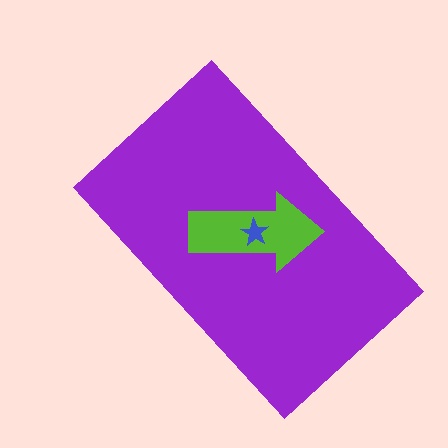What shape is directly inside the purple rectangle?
The lime arrow.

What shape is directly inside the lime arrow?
The blue star.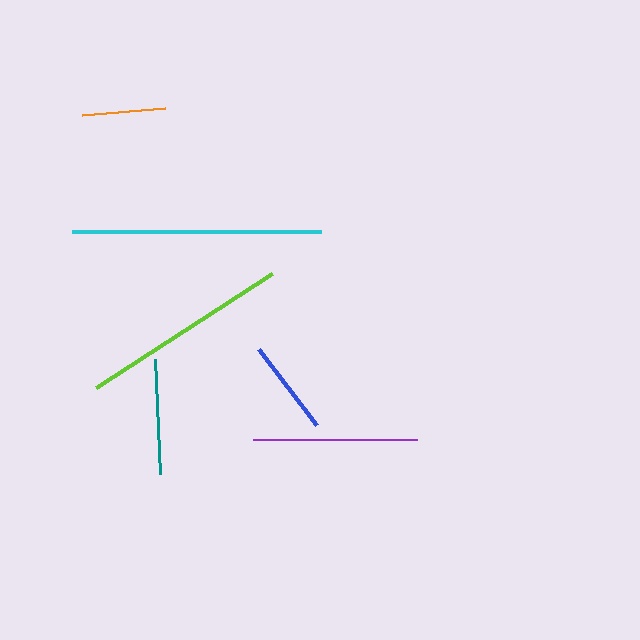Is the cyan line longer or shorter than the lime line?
The cyan line is longer than the lime line.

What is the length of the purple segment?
The purple segment is approximately 164 pixels long.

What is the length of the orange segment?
The orange segment is approximately 84 pixels long.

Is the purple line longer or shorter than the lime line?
The lime line is longer than the purple line.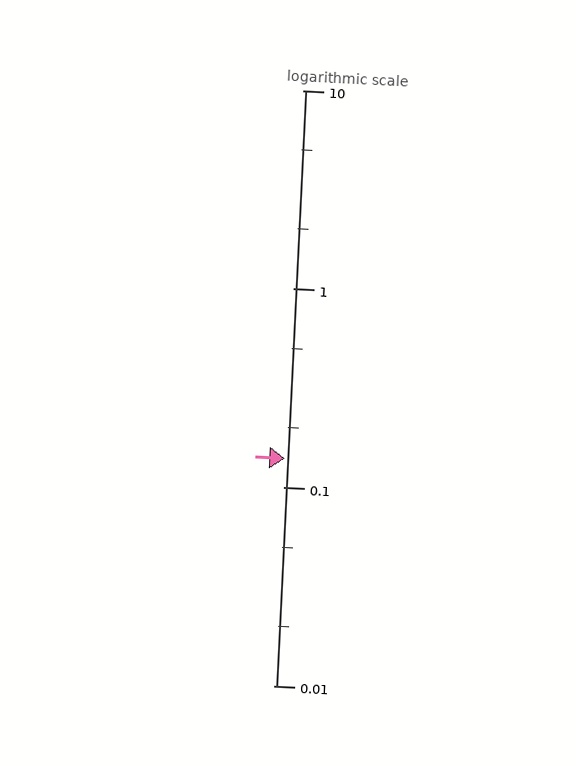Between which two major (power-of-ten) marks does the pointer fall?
The pointer is between 0.1 and 1.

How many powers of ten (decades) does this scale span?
The scale spans 3 decades, from 0.01 to 10.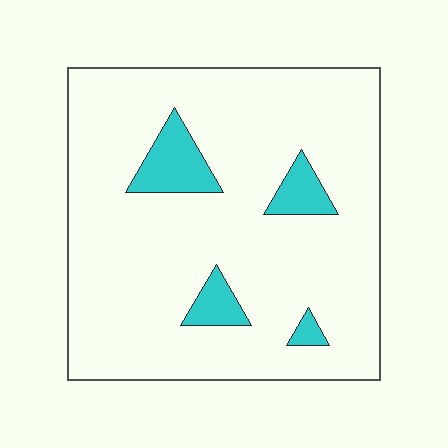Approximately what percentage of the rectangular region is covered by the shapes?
Approximately 10%.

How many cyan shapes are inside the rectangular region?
4.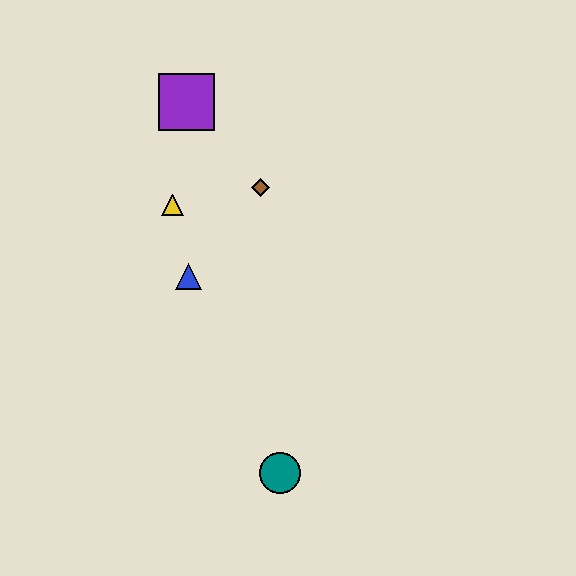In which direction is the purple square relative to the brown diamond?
The purple square is above the brown diamond.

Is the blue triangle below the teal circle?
No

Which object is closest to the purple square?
The yellow triangle is closest to the purple square.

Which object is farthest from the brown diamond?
The teal circle is farthest from the brown diamond.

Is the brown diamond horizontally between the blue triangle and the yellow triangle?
No